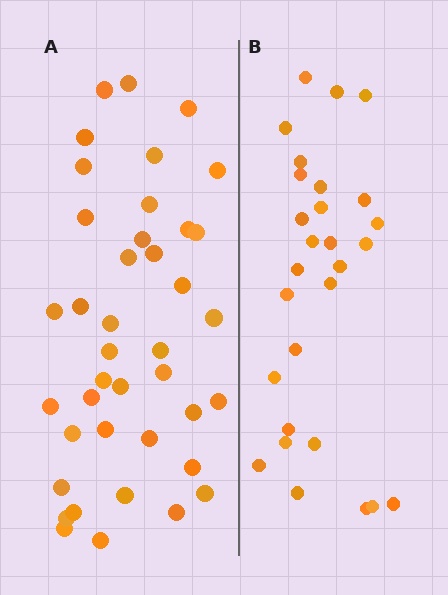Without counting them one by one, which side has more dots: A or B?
Region A (the left region) has more dots.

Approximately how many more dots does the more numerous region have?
Region A has roughly 12 or so more dots than region B.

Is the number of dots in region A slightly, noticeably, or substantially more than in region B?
Region A has noticeably more, but not dramatically so. The ratio is roughly 1.4 to 1.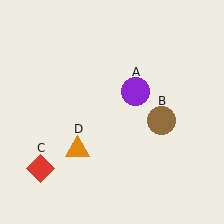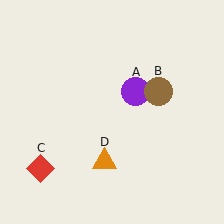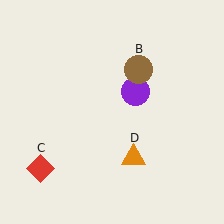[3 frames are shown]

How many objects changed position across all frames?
2 objects changed position: brown circle (object B), orange triangle (object D).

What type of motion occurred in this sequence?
The brown circle (object B), orange triangle (object D) rotated counterclockwise around the center of the scene.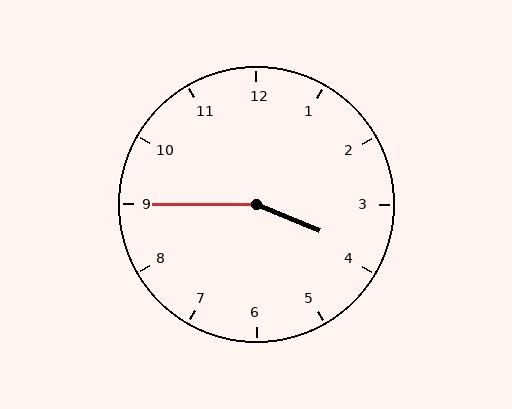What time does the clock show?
3:45.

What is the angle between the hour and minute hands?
Approximately 158 degrees.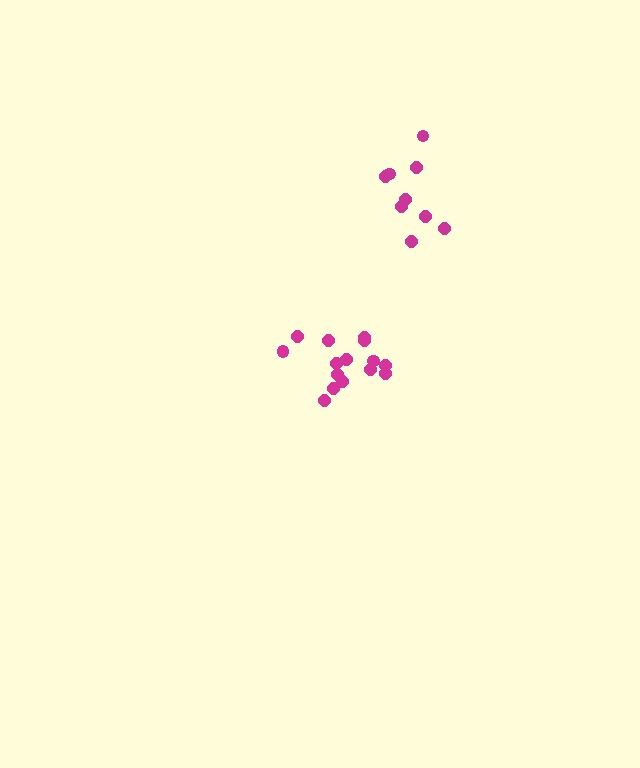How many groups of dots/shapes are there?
There are 2 groups.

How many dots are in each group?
Group 1: 15 dots, Group 2: 9 dots (24 total).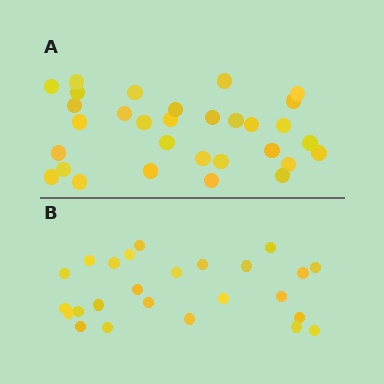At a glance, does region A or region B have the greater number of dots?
Region A (the top region) has more dots.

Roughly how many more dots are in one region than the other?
Region A has about 6 more dots than region B.